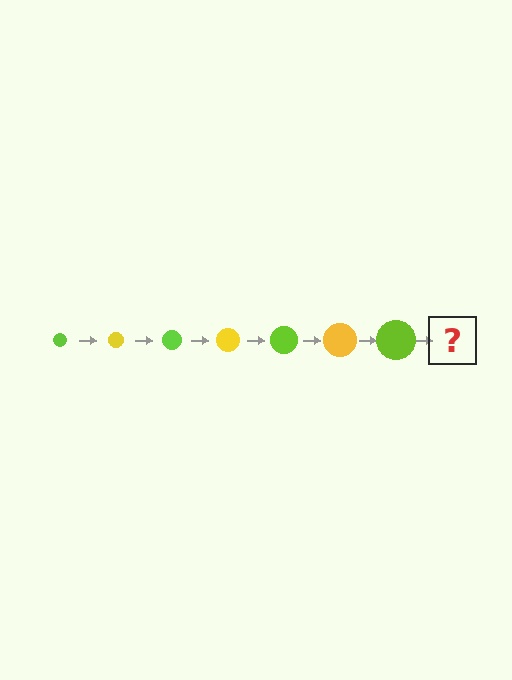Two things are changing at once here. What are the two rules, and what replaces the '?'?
The two rules are that the circle grows larger each step and the color cycles through lime and yellow. The '?' should be a yellow circle, larger than the previous one.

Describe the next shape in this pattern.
It should be a yellow circle, larger than the previous one.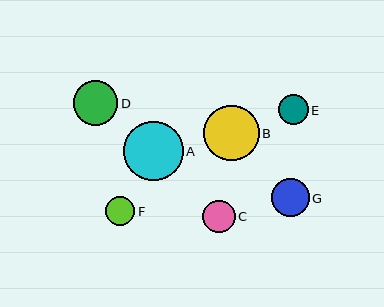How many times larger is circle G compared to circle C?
Circle G is approximately 1.2 times the size of circle C.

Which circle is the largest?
Circle A is the largest with a size of approximately 60 pixels.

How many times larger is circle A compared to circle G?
Circle A is approximately 1.6 times the size of circle G.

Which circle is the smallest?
Circle F is the smallest with a size of approximately 29 pixels.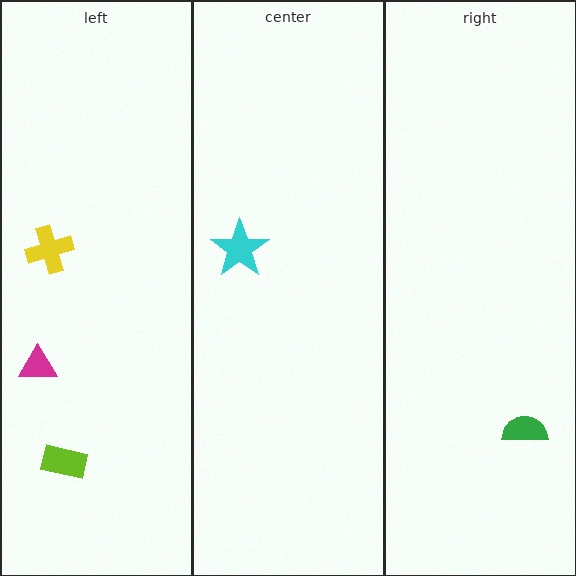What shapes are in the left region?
The yellow cross, the magenta triangle, the lime rectangle.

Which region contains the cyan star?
The center region.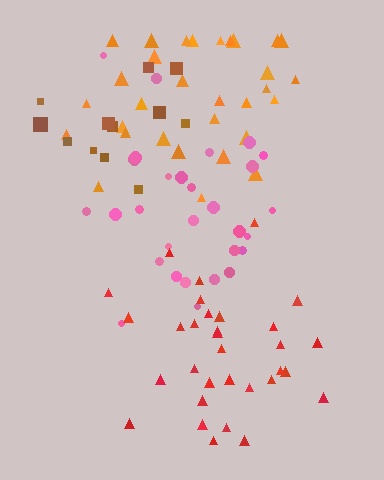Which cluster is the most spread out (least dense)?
Brown.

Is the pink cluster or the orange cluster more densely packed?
Pink.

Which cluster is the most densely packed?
Pink.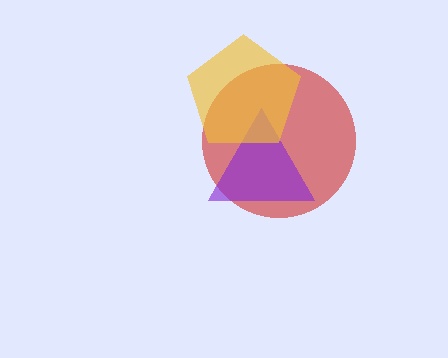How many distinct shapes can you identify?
There are 3 distinct shapes: a red circle, a purple triangle, a yellow pentagon.